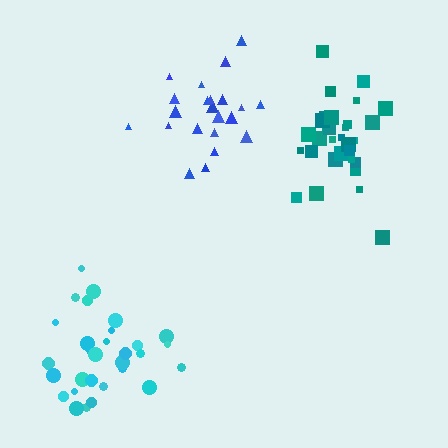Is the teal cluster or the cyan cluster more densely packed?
Teal.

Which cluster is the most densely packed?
Teal.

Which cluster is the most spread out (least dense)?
Cyan.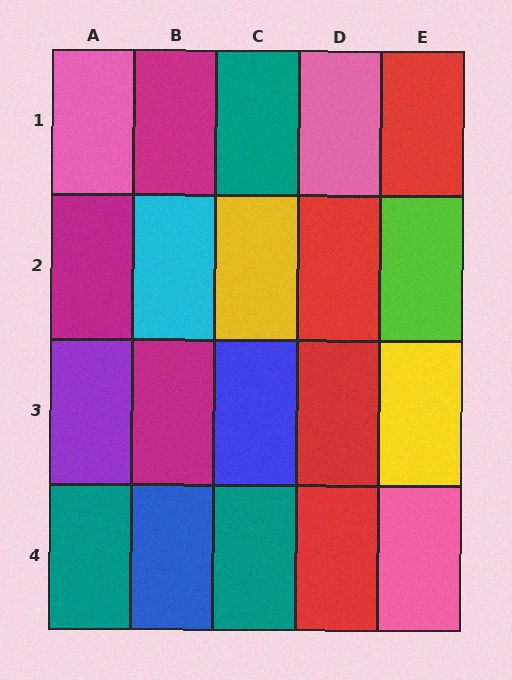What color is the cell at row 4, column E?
Pink.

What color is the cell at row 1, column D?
Pink.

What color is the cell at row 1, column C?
Teal.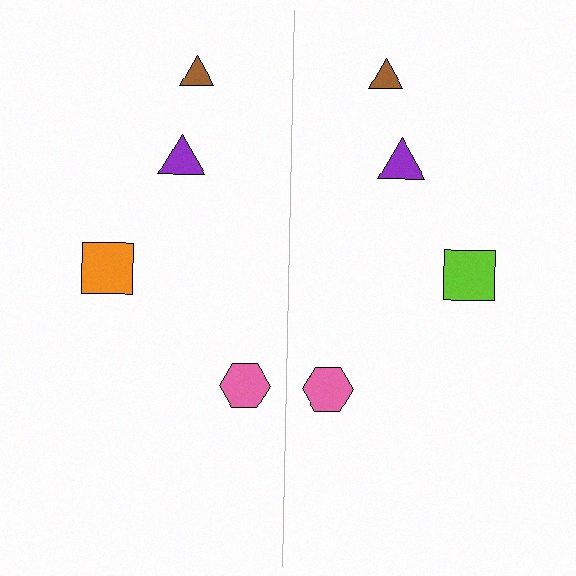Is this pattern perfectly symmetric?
No, the pattern is not perfectly symmetric. The lime square on the right side breaks the symmetry — its mirror counterpart is orange.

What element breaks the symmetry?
The lime square on the right side breaks the symmetry — its mirror counterpart is orange.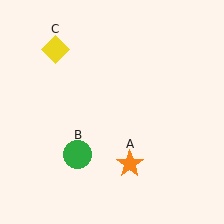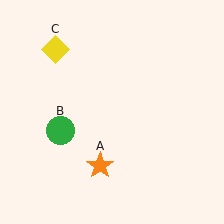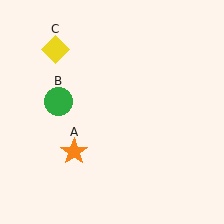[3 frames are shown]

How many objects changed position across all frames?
2 objects changed position: orange star (object A), green circle (object B).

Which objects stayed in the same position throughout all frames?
Yellow diamond (object C) remained stationary.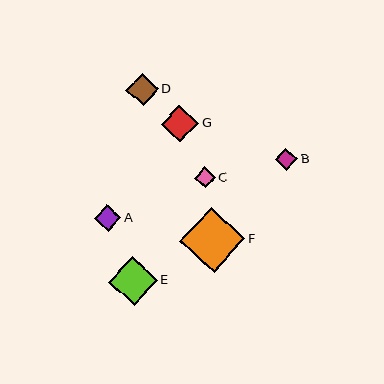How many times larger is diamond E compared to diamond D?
Diamond E is approximately 1.5 times the size of diamond D.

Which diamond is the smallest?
Diamond C is the smallest with a size of approximately 21 pixels.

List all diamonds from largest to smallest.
From largest to smallest: F, E, G, D, A, B, C.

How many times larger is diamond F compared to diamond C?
Diamond F is approximately 3.2 times the size of diamond C.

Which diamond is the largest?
Diamond F is the largest with a size of approximately 65 pixels.